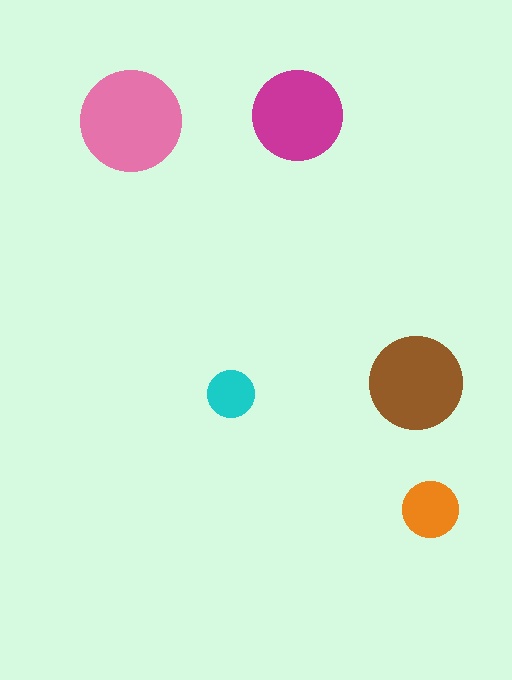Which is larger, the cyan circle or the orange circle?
The orange one.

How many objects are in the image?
There are 5 objects in the image.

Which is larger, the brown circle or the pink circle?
The pink one.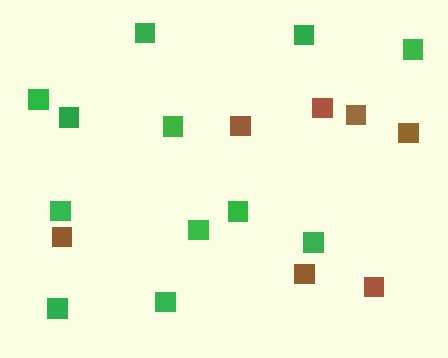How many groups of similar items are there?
There are 2 groups: one group of brown squares (7) and one group of green squares (12).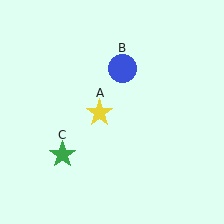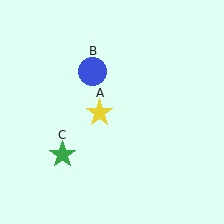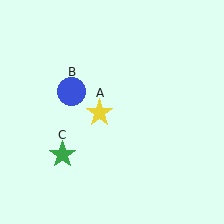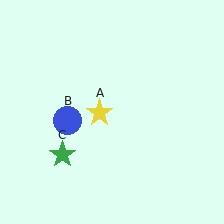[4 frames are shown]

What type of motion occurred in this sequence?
The blue circle (object B) rotated counterclockwise around the center of the scene.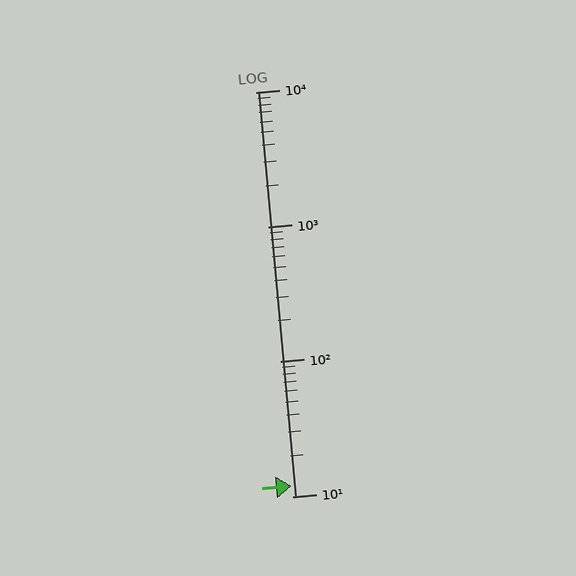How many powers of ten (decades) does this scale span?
The scale spans 3 decades, from 10 to 10000.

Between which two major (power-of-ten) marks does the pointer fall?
The pointer is between 10 and 100.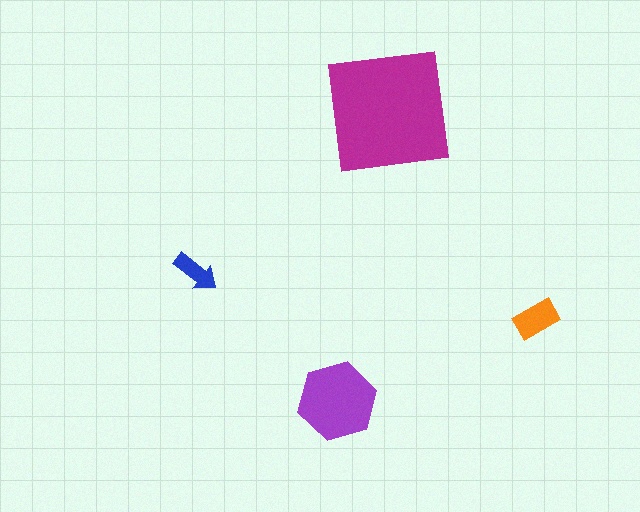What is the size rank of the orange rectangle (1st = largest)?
3rd.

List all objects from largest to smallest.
The magenta square, the purple hexagon, the orange rectangle, the blue arrow.